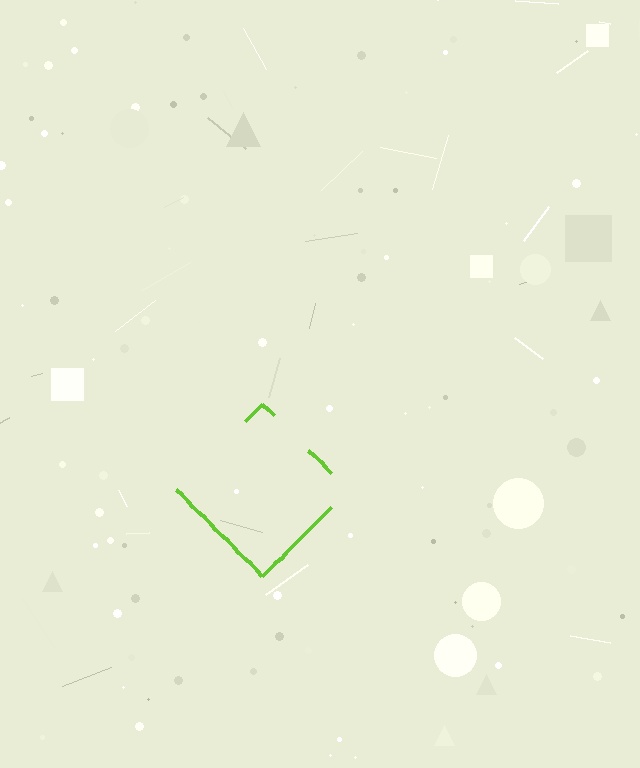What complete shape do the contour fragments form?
The contour fragments form a diamond.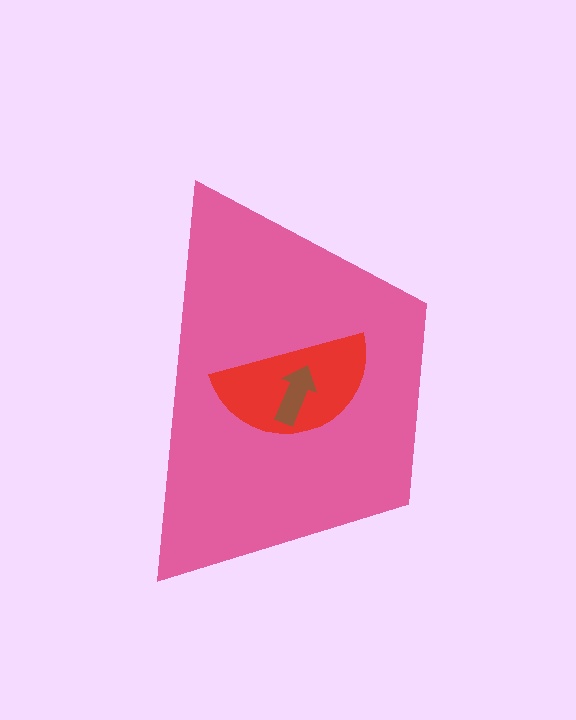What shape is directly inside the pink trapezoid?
The red semicircle.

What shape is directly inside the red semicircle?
The brown arrow.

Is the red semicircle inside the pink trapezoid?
Yes.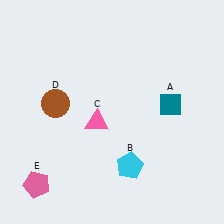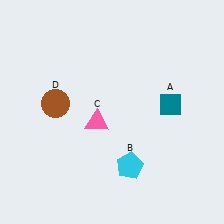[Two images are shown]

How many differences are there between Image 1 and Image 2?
There is 1 difference between the two images.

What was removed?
The pink pentagon (E) was removed in Image 2.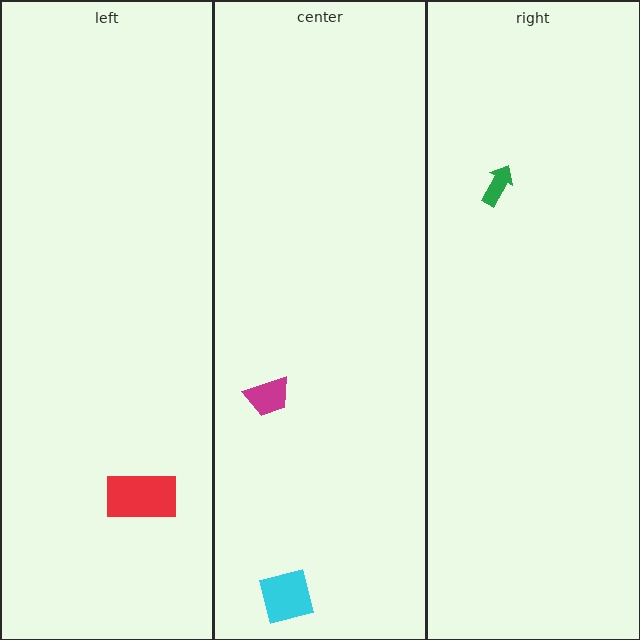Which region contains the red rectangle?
The left region.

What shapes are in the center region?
The magenta trapezoid, the cyan square.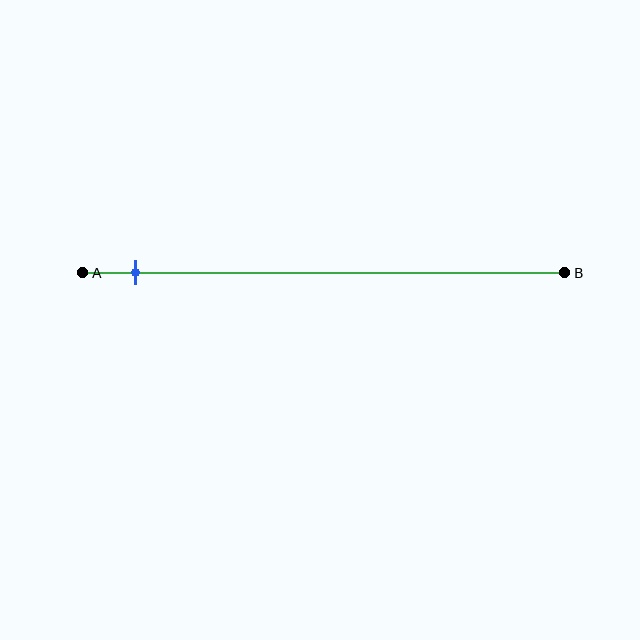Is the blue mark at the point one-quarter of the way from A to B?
No, the mark is at about 10% from A, not at the 25% one-quarter point.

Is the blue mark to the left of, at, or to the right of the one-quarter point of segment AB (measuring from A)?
The blue mark is to the left of the one-quarter point of segment AB.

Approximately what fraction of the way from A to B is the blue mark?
The blue mark is approximately 10% of the way from A to B.